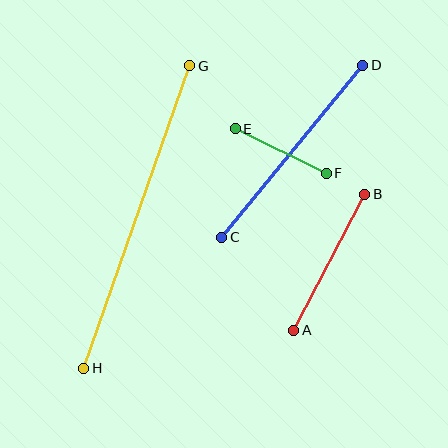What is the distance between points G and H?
The distance is approximately 321 pixels.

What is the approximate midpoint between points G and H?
The midpoint is at approximately (137, 217) pixels.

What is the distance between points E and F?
The distance is approximately 101 pixels.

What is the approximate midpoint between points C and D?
The midpoint is at approximately (292, 151) pixels.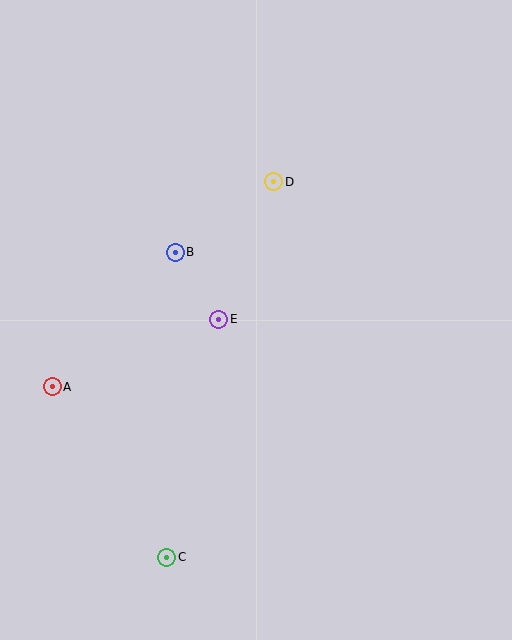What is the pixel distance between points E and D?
The distance between E and D is 148 pixels.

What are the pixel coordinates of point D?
Point D is at (274, 182).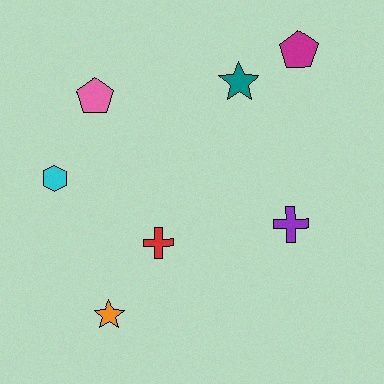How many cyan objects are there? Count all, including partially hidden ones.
There is 1 cyan object.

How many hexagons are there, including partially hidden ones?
There is 1 hexagon.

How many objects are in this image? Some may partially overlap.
There are 7 objects.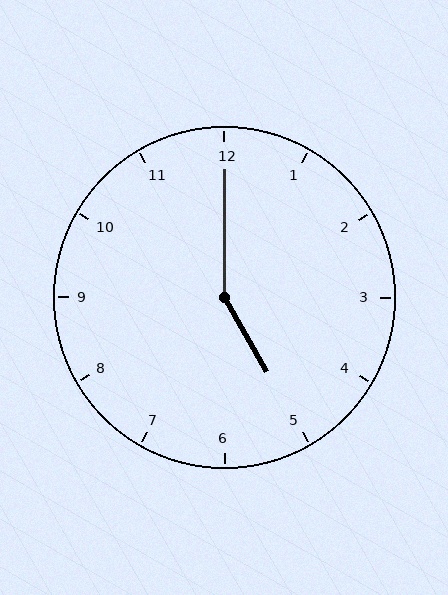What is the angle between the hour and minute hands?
Approximately 150 degrees.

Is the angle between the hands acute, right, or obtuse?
It is obtuse.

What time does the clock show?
5:00.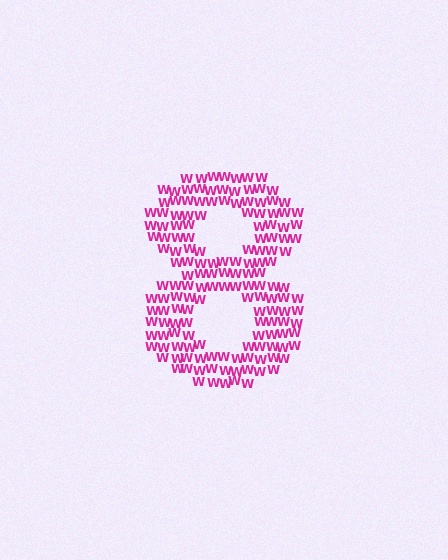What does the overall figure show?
The overall figure shows the digit 8.